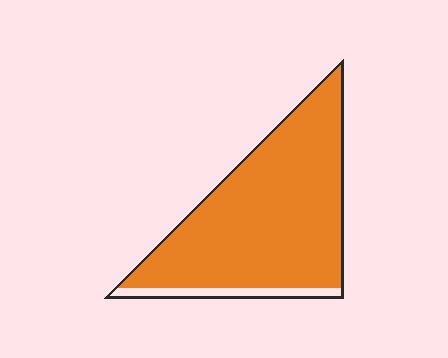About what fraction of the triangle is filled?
About nine tenths (9/10).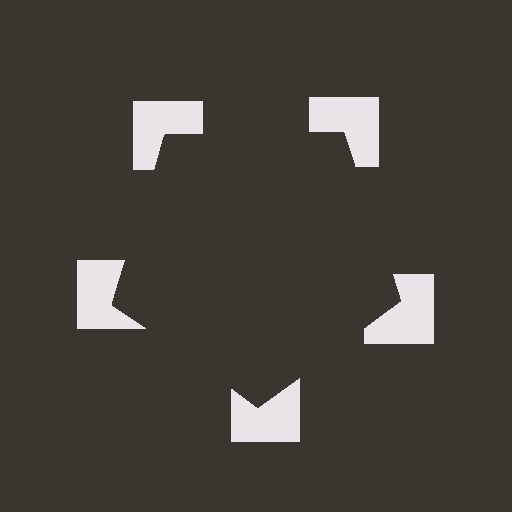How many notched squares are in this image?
There are 5 — one at each vertex of the illusory pentagon.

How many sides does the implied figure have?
5 sides.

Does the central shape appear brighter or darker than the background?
It typically appears slightly darker than the background, even though no actual brightness change is drawn.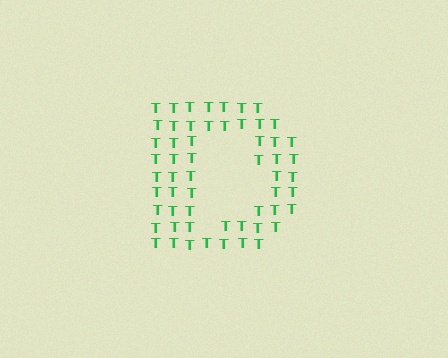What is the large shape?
The large shape is the letter D.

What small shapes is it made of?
It is made of small letter T's.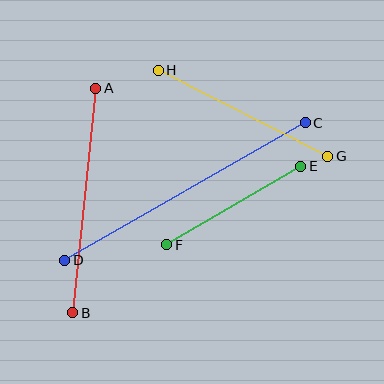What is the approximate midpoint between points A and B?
The midpoint is at approximately (84, 200) pixels.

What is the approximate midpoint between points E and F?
The midpoint is at approximately (234, 206) pixels.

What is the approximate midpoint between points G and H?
The midpoint is at approximately (243, 113) pixels.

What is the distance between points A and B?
The distance is approximately 226 pixels.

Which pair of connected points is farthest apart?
Points C and D are farthest apart.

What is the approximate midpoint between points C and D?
The midpoint is at approximately (185, 192) pixels.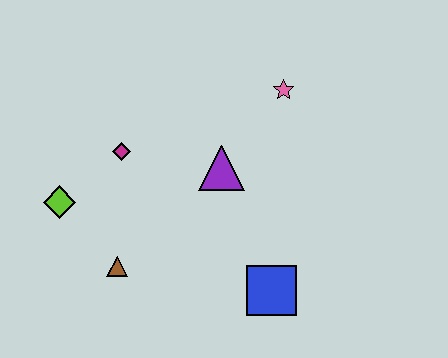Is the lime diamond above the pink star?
No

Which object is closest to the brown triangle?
The lime diamond is closest to the brown triangle.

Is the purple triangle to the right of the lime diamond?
Yes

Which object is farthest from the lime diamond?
The pink star is farthest from the lime diamond.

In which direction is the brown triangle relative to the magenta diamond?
The brown triangle is below the magenta diamond.